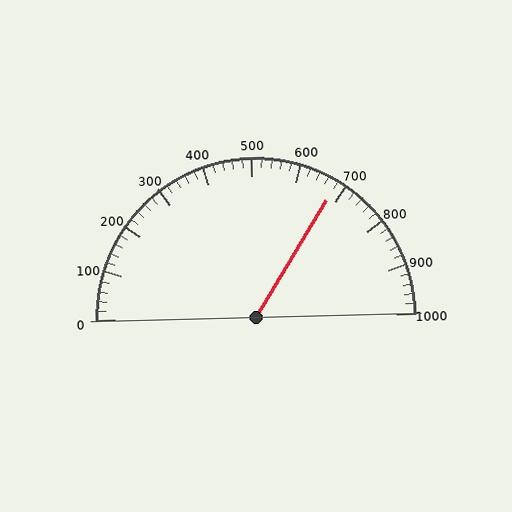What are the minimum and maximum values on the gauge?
The gauge ranges from 0 to 1000.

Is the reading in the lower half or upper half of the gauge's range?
The reading is in the upper half of the range (0 to 1000).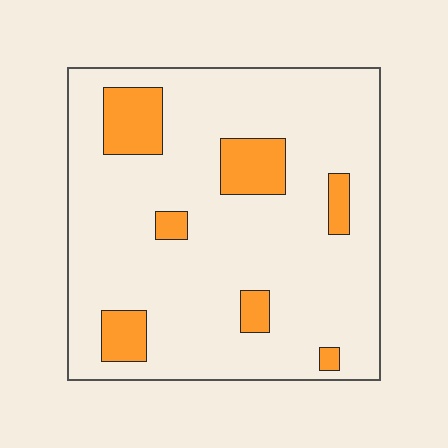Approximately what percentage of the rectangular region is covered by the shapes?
Approximately 15%.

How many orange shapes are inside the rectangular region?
7.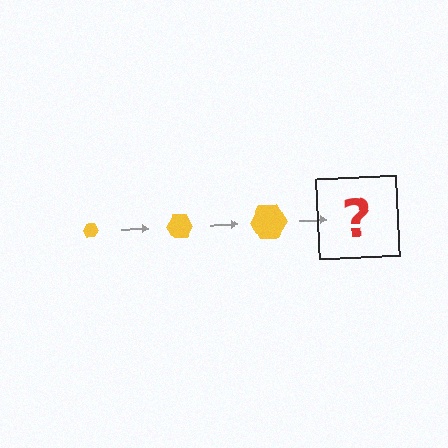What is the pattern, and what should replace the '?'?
The pattern is that the hexagon gets progressively larger each step. The '?' should be a yellow hexagon, larger than the previous one.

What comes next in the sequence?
The next element should be a yellow hexagon, larger than the previous one.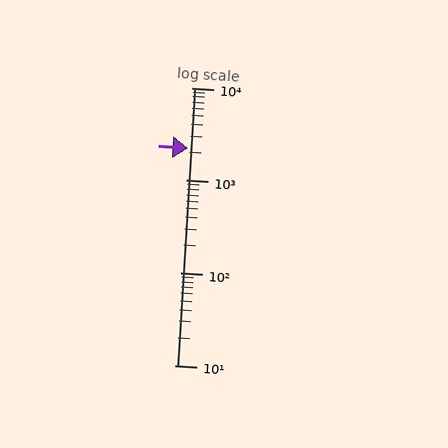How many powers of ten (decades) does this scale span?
The scale spans 3 decades, from 10 to 10000.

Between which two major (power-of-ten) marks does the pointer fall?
The pointer is between 1000 and 10000.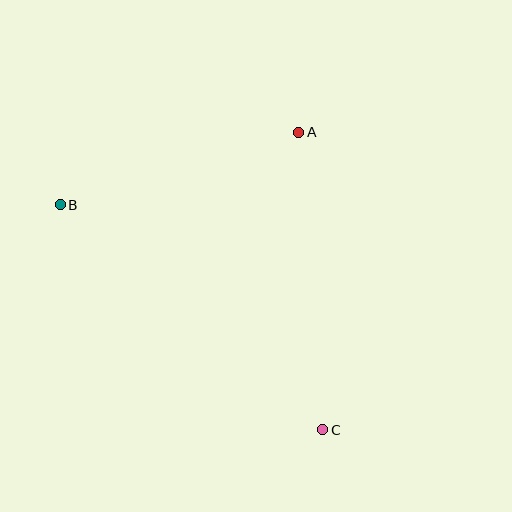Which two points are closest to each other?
Points A and B are closest to each other.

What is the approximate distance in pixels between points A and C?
The distance between A and C is approximately 298 pixels.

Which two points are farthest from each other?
Points B and C are farthest from each other.